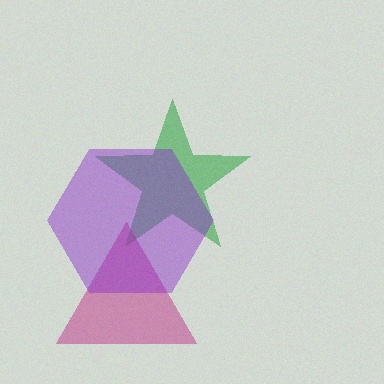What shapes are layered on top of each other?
The layered shapes are: a green star, a magenta triangle, a purple hexagon.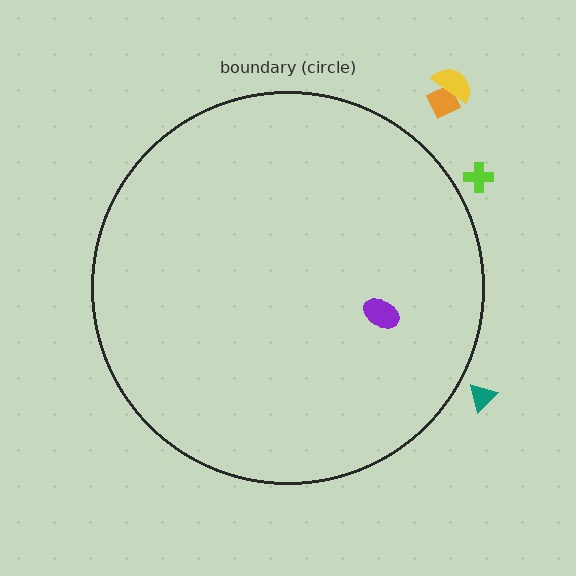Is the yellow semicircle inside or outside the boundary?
Outside.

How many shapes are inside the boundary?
1 inside, 4 outside.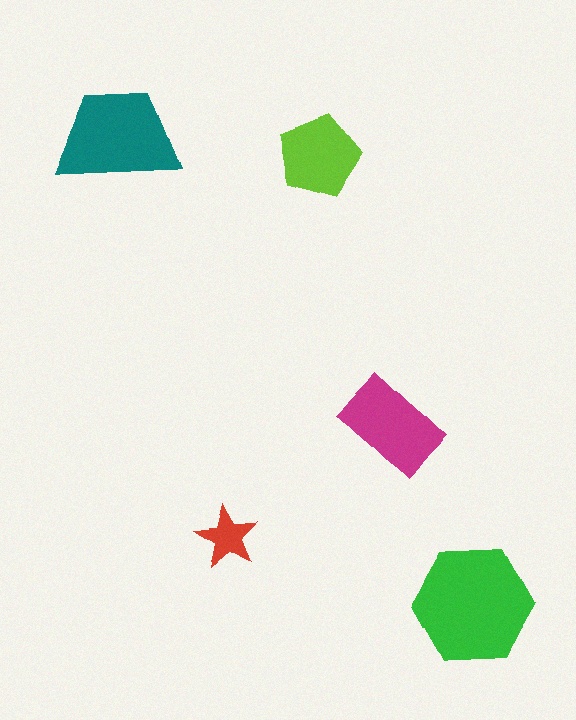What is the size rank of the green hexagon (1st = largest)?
1st.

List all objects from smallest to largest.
The red star, the lime pentagon, the magenta rectangle, the teal trapezoid, the green hexagon.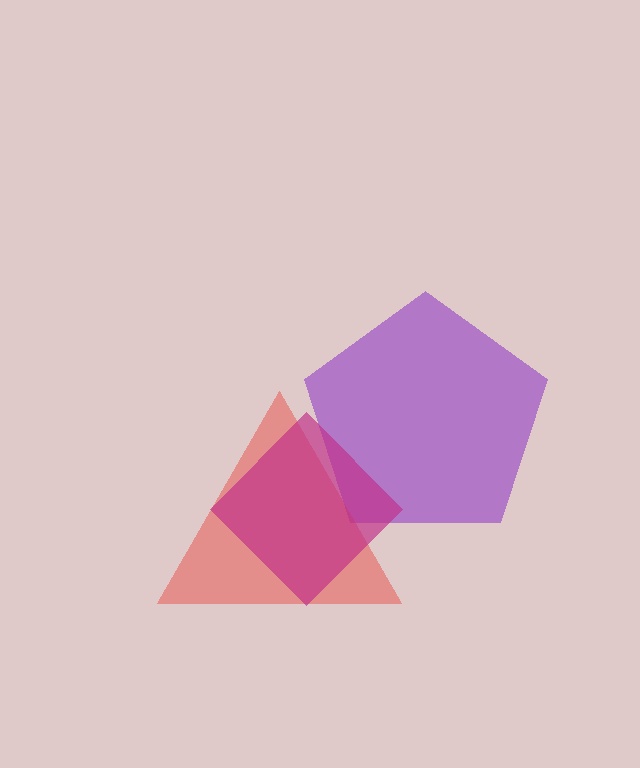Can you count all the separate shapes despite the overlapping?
Yes, there are 3 separate shapes.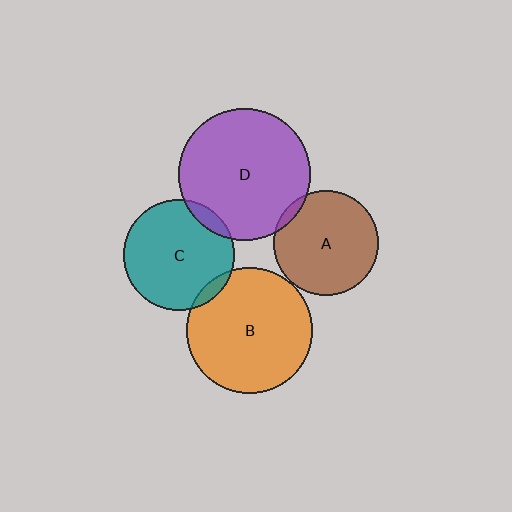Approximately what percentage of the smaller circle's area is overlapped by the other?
Approximately 10%.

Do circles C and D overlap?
Yes.